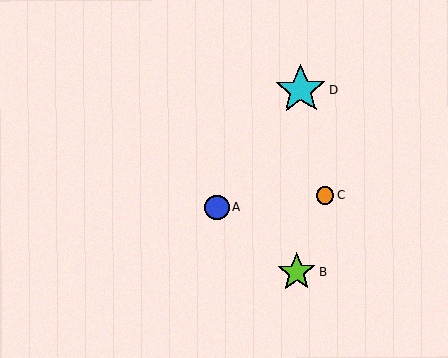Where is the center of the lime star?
The center of the lime star is at (296, 272).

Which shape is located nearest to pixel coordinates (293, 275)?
The lime star (labeled B) at (296, 272) is nearest to that location.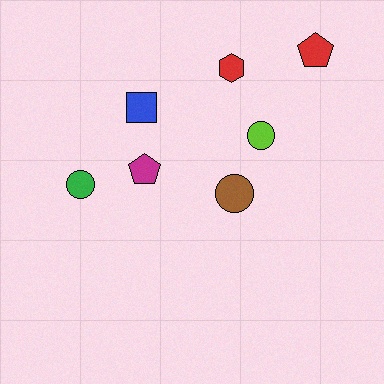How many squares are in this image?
There is 1 square.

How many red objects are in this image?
There are 2 red objects.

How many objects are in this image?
There are 7 objects.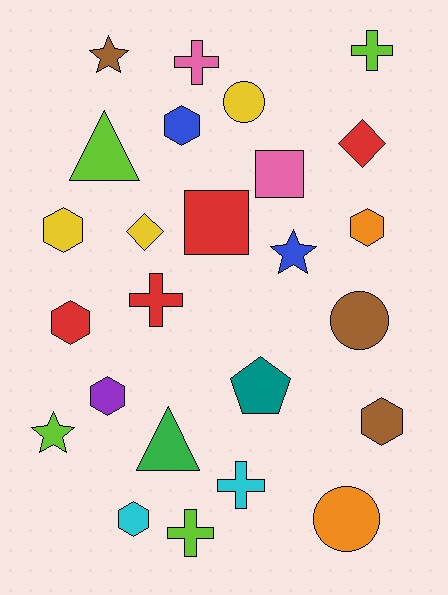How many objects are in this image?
There are 25 objects.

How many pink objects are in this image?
There are 2 pink objects.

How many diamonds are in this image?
There are 2 diamonds.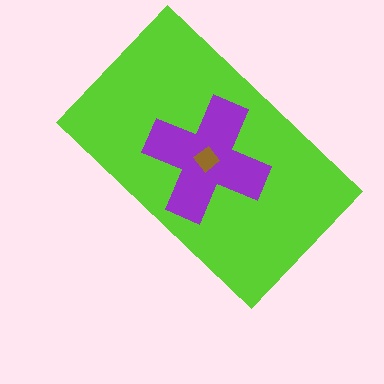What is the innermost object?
The brown diamond.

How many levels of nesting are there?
3.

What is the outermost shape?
The lime rectangle.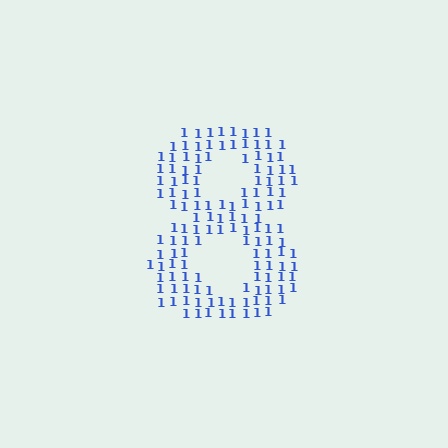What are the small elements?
The small elements are digit 1's.